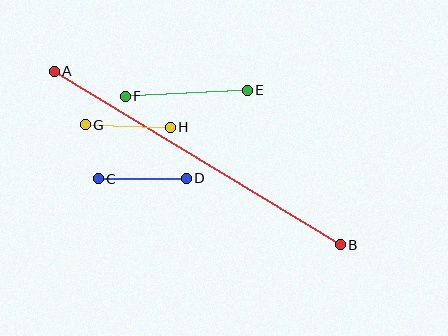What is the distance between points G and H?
The distance is approximately 85 pixels.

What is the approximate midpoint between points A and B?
The midpoint is at approximately (197, 158) pixels.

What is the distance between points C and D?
The distance is approximately 88 pixels.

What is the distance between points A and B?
The distance is approximately 334 pixels.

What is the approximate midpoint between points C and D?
The midpoint is at approximately (142, 179) pixels.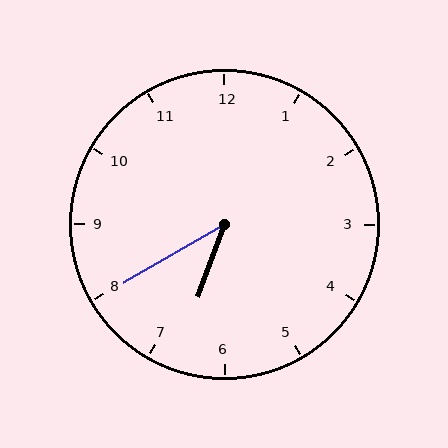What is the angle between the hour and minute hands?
Approximately 40 degrees.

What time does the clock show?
6:40.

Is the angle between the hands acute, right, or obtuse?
It is acute.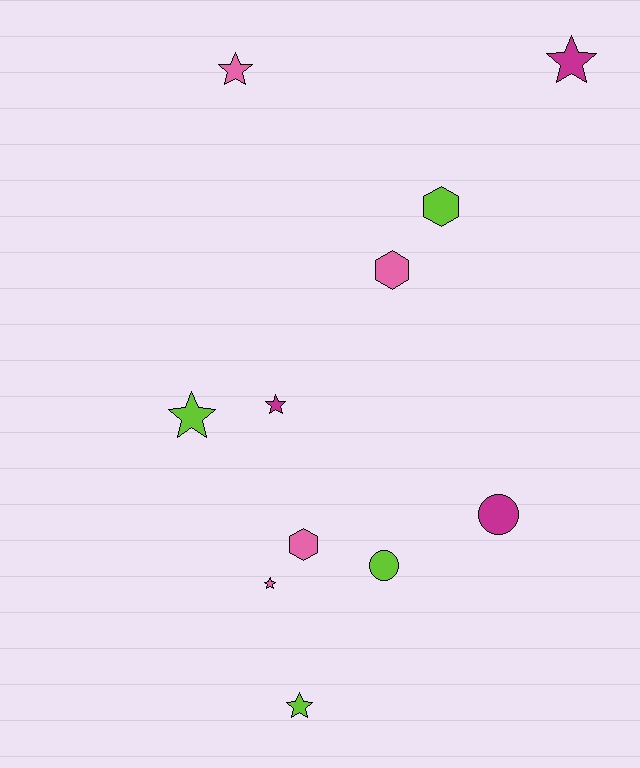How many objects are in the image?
There are 11 objects.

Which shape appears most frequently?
Star, with 6 objects.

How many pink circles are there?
There are no pink circles.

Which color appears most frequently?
Lime, with 4 objects.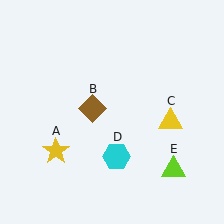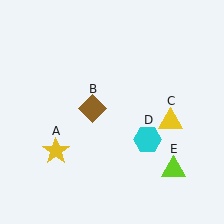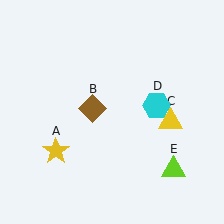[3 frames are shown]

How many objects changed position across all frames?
1 object changed position: cyan hexagon (object D).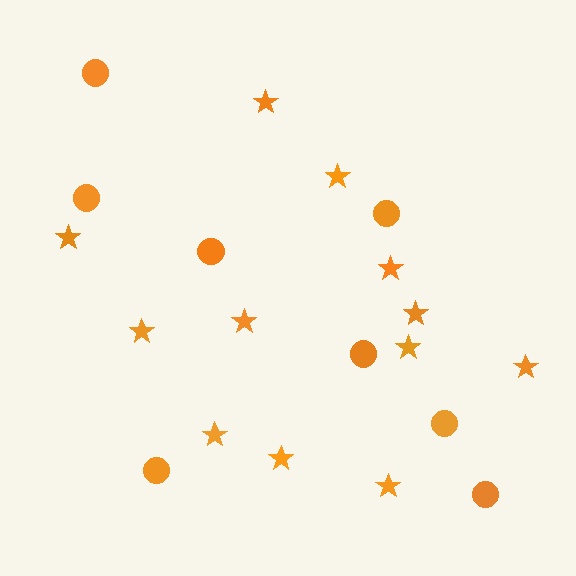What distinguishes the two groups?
There are 2 groups: one group of circles (8) and one group of stars (12).